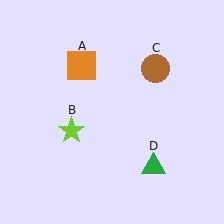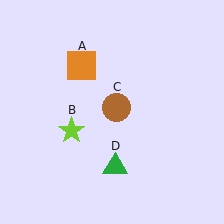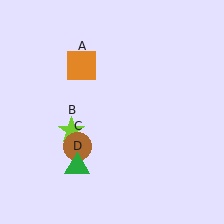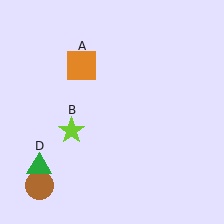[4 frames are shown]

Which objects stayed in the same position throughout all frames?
Orange square (object A) and lime star (object B) remained stationary.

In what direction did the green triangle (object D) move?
The green triangle (object D) moved left.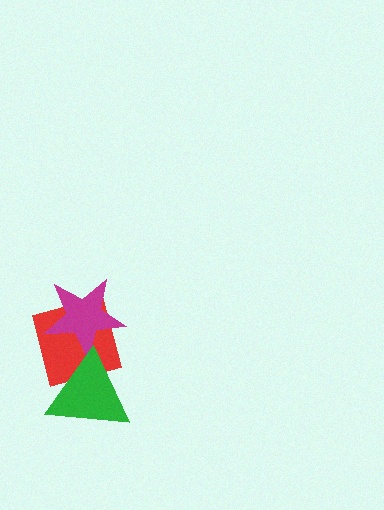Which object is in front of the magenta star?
The green triangle is in front of the magenta star.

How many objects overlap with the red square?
2 objects overlap with the red square.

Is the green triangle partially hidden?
No, no other shape covers it.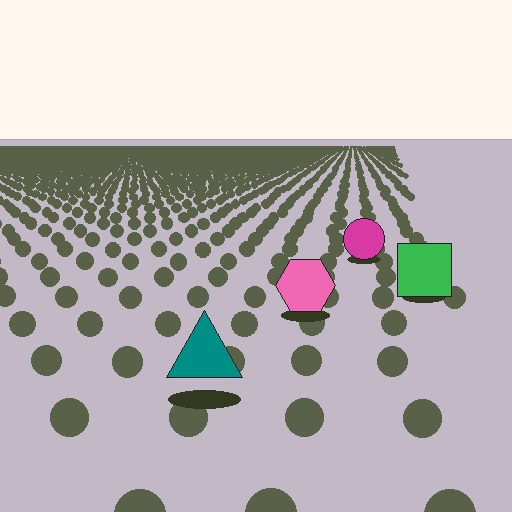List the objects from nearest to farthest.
From nearest to farthest: the teal triangle, the pink hexagon, the green square, the magenta circle.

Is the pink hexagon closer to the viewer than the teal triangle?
No. The teal triangle is closer — you can tell from the texture gradient: the ground texture is coarser near it.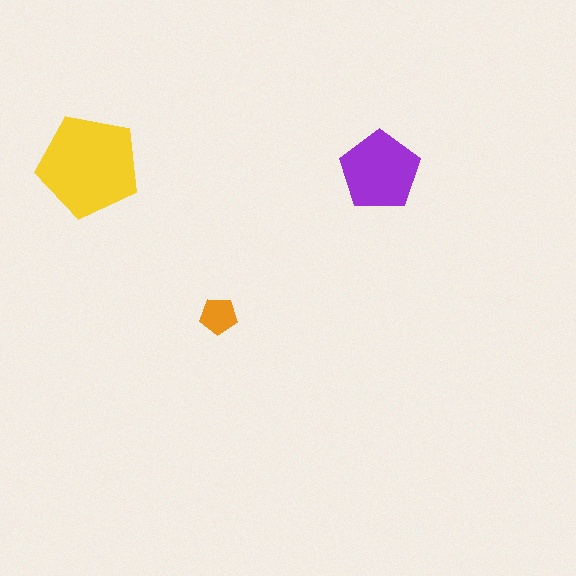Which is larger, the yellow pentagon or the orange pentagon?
The yellow one.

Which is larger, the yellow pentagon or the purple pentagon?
The yellow one.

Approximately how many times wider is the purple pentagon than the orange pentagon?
About 2 times wider.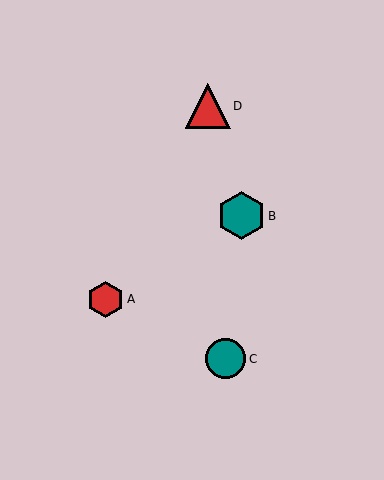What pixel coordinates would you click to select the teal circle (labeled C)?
Click at (226, 359) to select the teal circle C.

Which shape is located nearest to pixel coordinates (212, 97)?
The red triangle (labeled D) at (208, 106) is nearest to that location.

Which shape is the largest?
The teal hexagon (labeled B) is the largest.